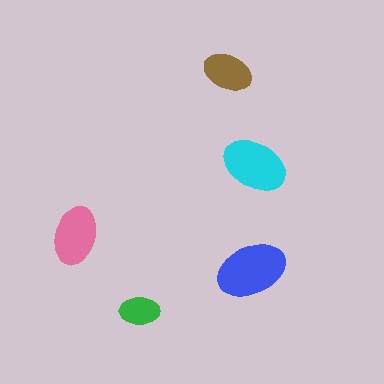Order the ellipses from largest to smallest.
the blue one, the cyan one, the pink one, the brown one, the green one.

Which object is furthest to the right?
The cyan ellipse is rightmost.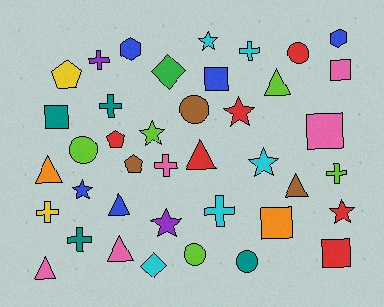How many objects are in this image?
There are 40 objects.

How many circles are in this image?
There are 5 circles.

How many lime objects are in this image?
There are 5 lime objects.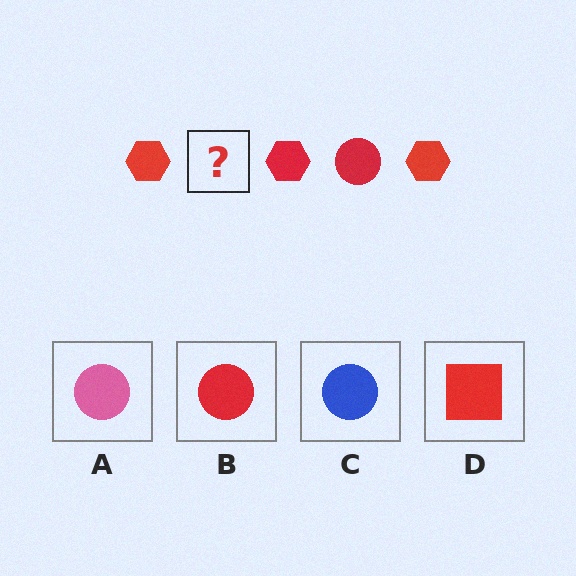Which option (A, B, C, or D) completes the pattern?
B.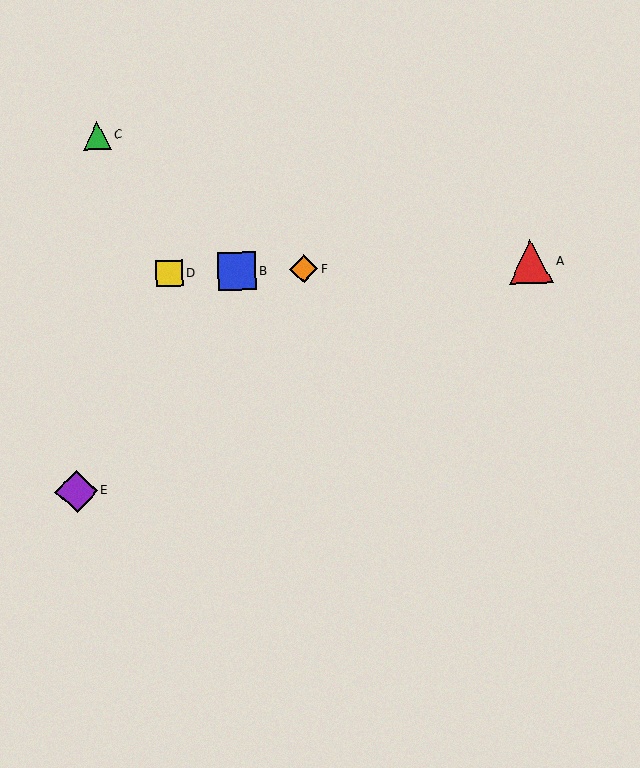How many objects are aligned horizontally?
4 objects (A, B, D, F) are aligned horizontally.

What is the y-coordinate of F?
Object F is at y≈269.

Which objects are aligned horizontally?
Objects A, B, D, F are aligned horizontally.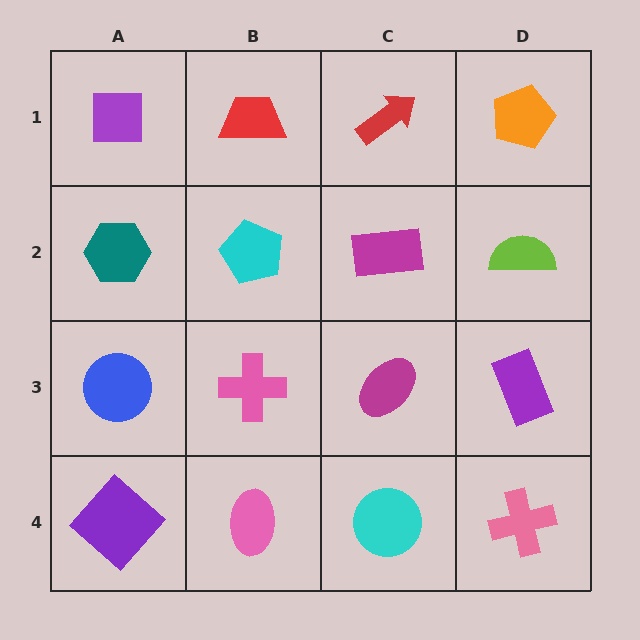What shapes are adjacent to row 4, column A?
A blue circle (row 3, column A), a pink ellipse (row 4, column B).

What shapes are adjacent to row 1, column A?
A teal hexagon (row 2, column A), a red trapezoid (row 1, column B).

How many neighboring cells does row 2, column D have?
3.